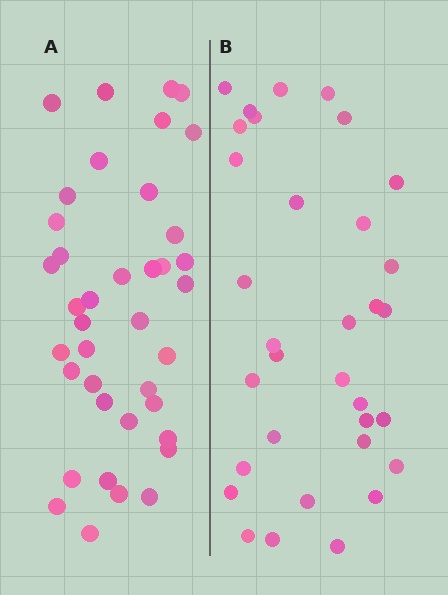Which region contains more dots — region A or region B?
Region A (the left region) has more dots.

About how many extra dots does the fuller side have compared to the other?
Region A has about 6 more dots than region B.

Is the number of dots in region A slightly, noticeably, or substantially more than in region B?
Region A has only slightly more — the two regions are fairly close. The ratio is roughly 1.2 to 1.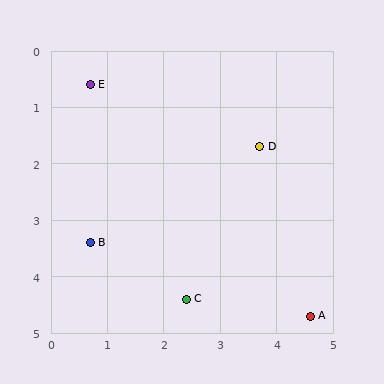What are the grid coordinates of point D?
Point D is at approximately (3.7, 1.7).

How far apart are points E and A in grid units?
Points E and A are about 5.7 grid units apart.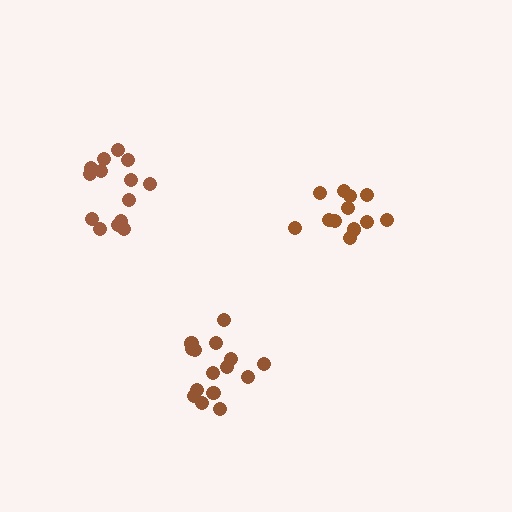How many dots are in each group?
Group 1: 12 dots, Group 2: 15 dots, Group 3: 14 dots (41 total).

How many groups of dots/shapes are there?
There are 3 groups.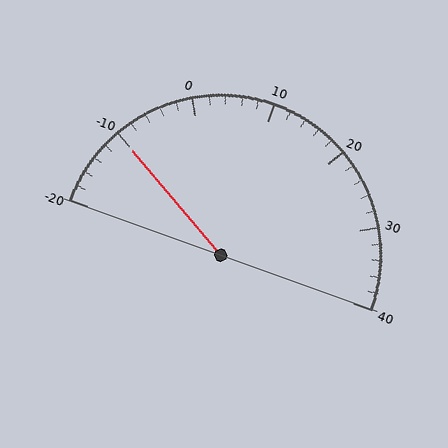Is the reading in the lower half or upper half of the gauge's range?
The reading is in the lower half of the range (-20 to 40).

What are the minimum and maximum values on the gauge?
The gauge ranges from -20 to 40.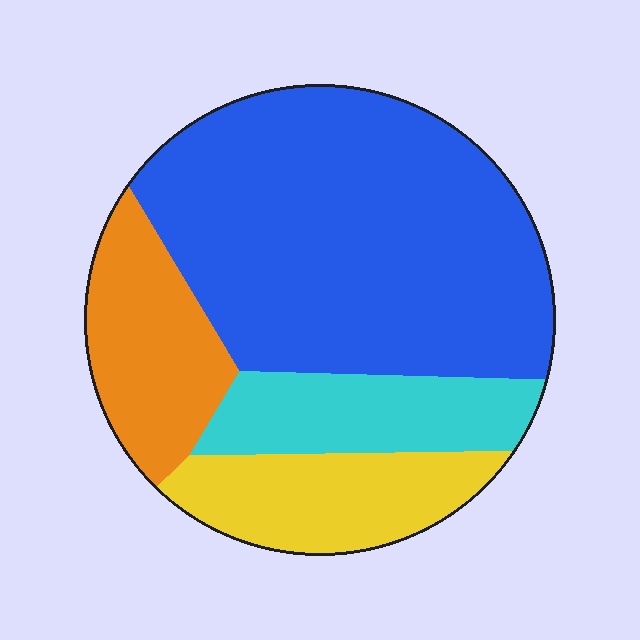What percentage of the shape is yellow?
Yellow covers about 15% of the shape.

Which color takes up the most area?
Blue, at roughly 55%.